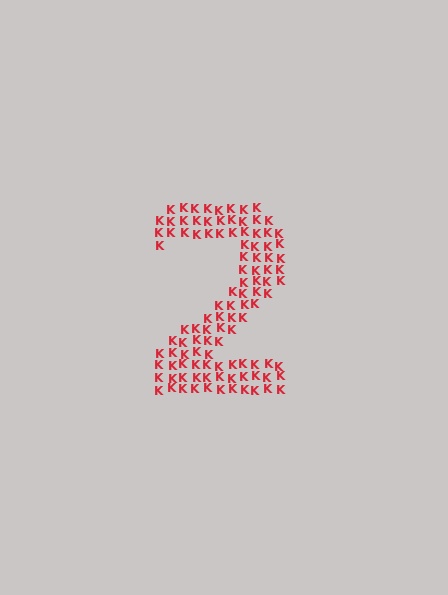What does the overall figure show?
The overall figure shows the digit 2.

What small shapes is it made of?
It is made of small letter K's.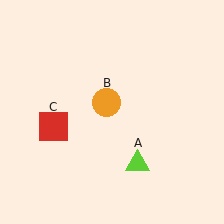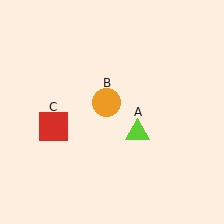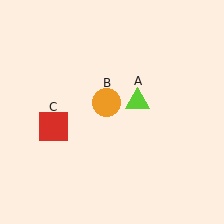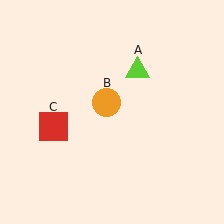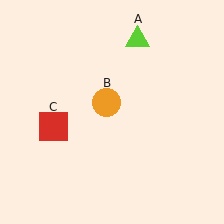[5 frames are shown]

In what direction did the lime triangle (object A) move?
The lime triangle (object A) moved up.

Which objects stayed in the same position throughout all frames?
Orange circle (object B) and red square (object C) remained stationary.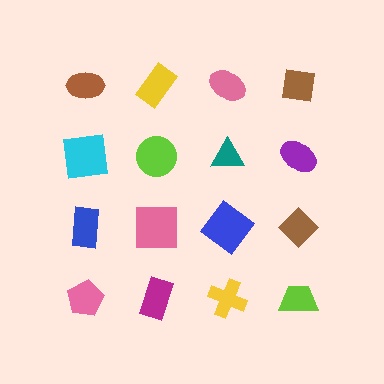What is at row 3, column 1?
A blue rectangle.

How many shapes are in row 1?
4 shapes.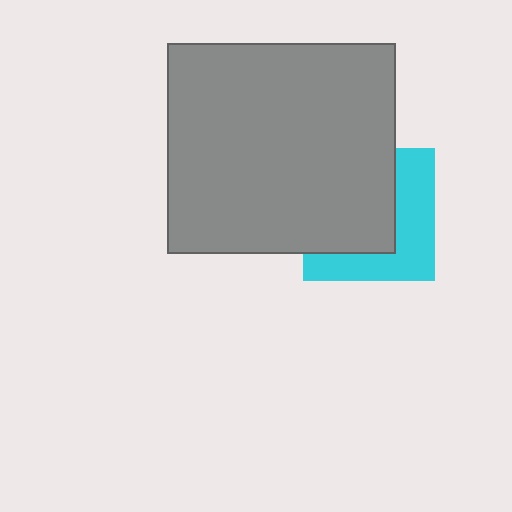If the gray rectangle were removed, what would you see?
You would see the complete cyan square.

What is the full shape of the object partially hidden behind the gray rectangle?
The partially hidden object is a cyan square.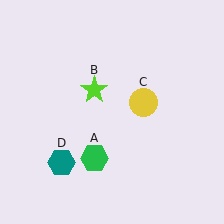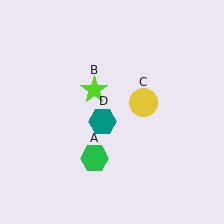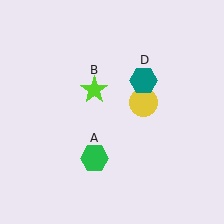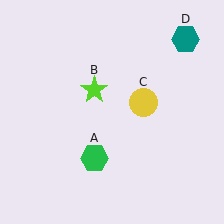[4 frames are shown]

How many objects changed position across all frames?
1 object changed position: teal hexagon (object D).